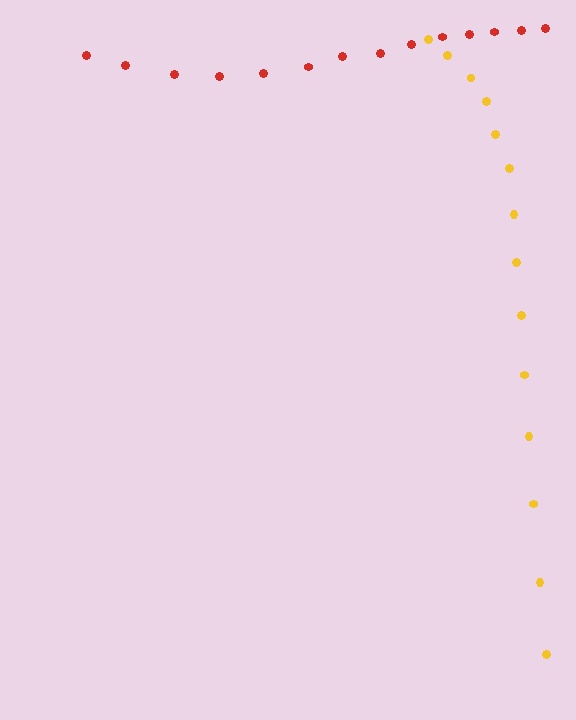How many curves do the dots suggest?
There are 2 distinct paths.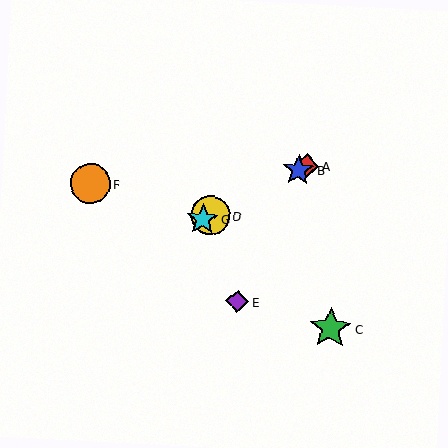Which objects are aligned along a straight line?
Objects A, B, D, G are aligned along a straight line.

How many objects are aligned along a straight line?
4 objects (A, B, D, G) are aligned along a straight line.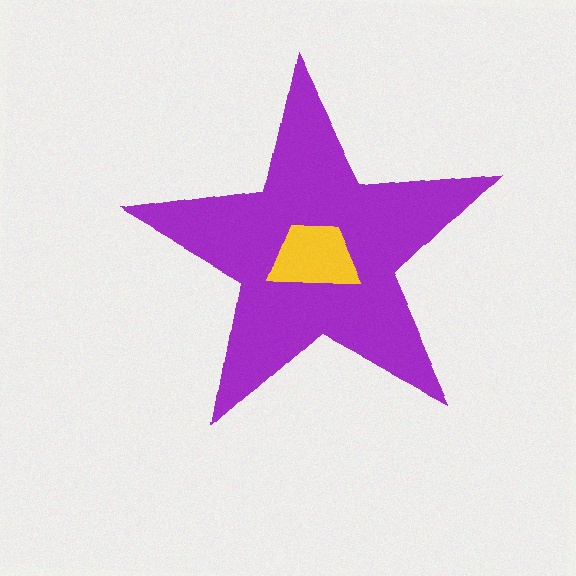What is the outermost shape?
The purple star.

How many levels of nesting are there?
2.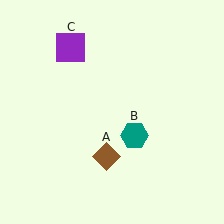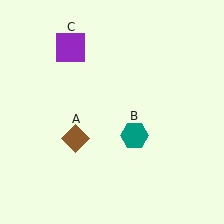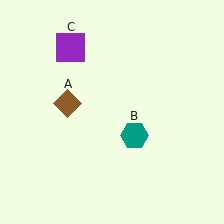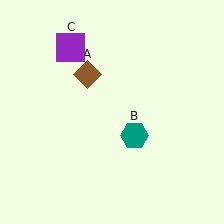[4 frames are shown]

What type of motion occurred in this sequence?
The brown diamond (object A) rotated clockwise around the center of the scene.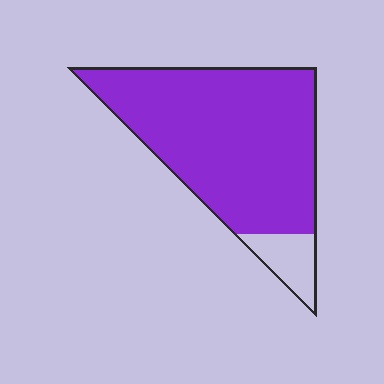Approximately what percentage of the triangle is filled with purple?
Approximately 90%.